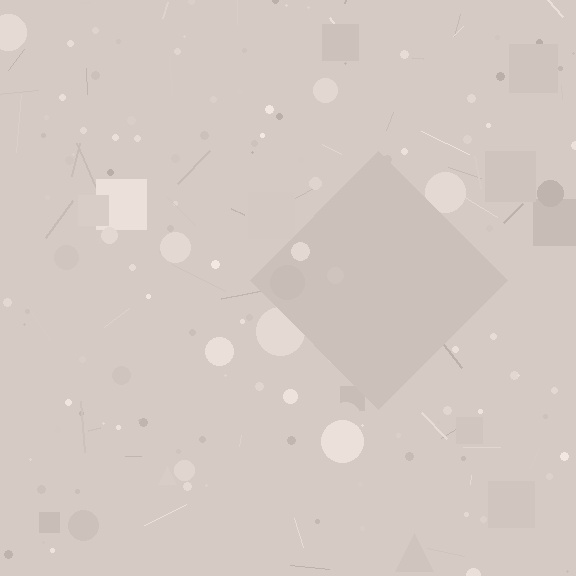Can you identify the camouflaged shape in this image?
The camouflaged shape is a diamond.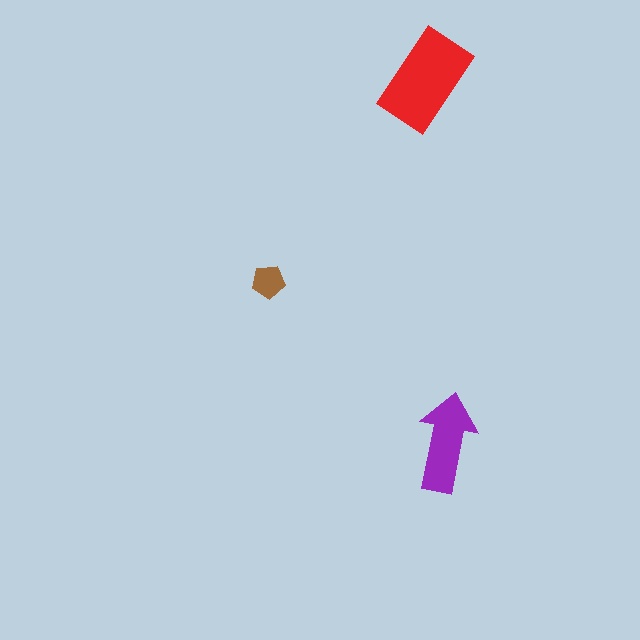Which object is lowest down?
The purple arrow is bottommost.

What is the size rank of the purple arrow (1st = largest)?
2nd.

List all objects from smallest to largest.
The brown pentagon, the purple arrow, the red rectangle.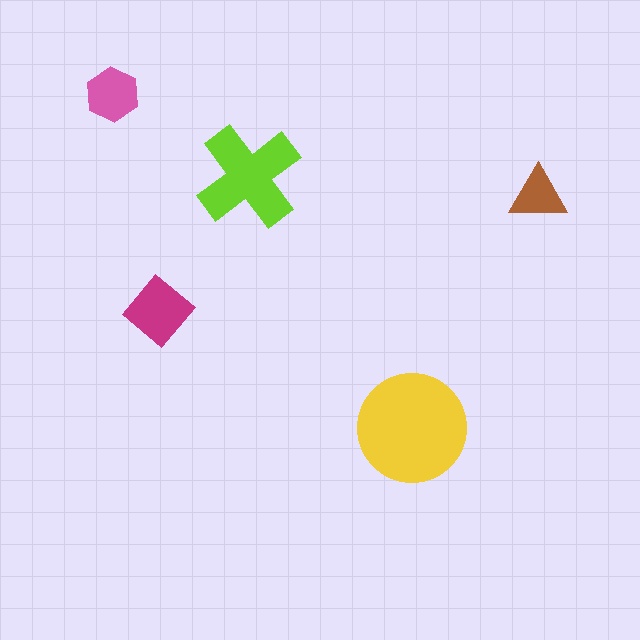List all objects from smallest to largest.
The brown triangle, the pink hexagon, the magenta diamond, the lime cross, the yellow circle.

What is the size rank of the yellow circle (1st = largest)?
1st.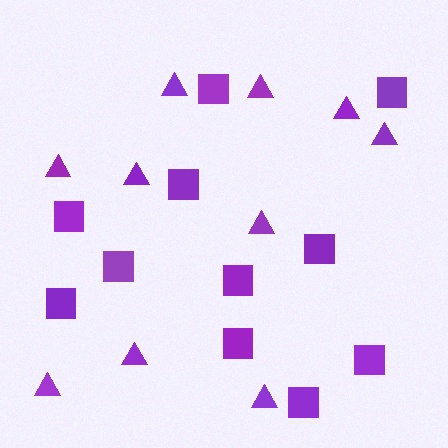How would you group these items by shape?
There are 2 groups: one group of squares (11) and one group of triangles (10).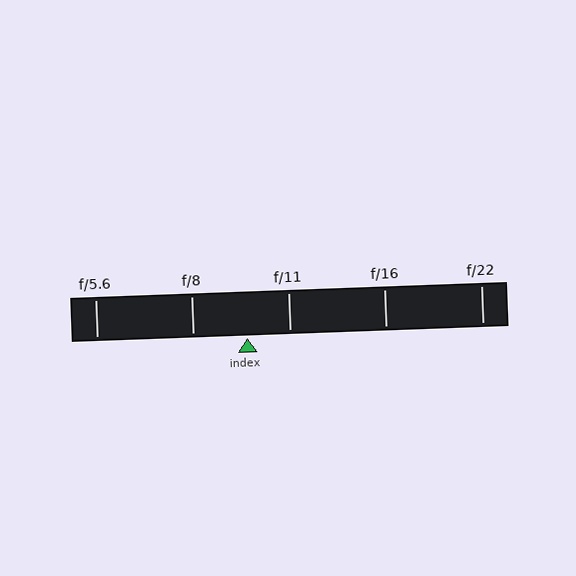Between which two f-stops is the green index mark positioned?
The index mark is between f/8 and f/11.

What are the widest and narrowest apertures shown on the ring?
The widest aperture shown is f/5.6 and the narrowest is f/22.